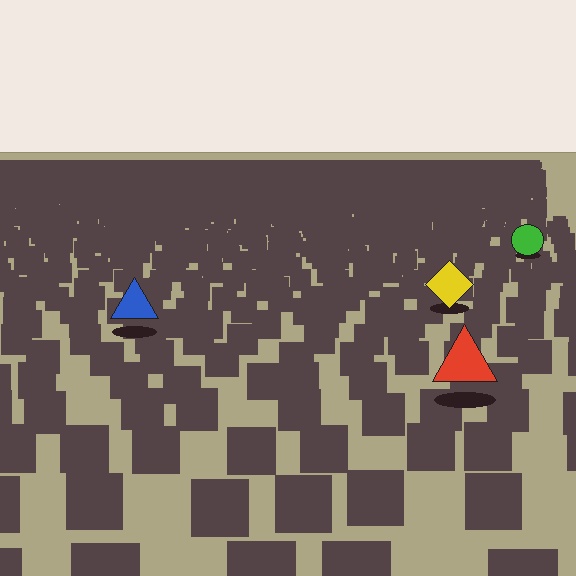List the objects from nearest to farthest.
From nearest to farthest: the red triangle, the blue triangle, the yellow diamond, the green circle.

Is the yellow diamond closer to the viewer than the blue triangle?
No. The blue triangle is closer — you can tell from the texture gradient: the ground texture is coarser near it.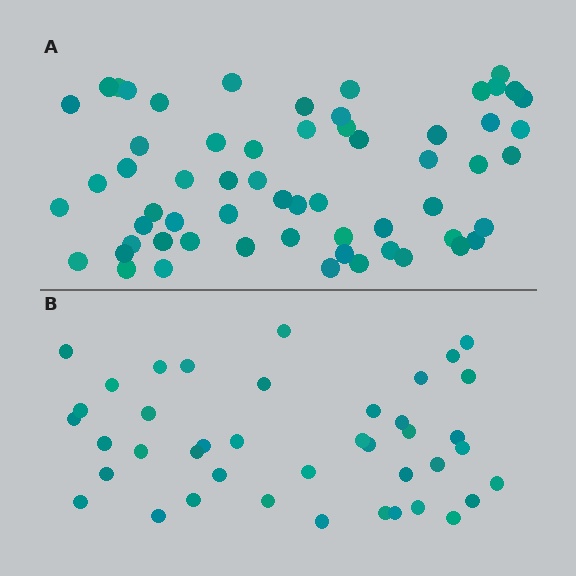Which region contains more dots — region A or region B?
Region A (the top region) has more dots.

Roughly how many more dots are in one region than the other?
Region A has approximately 20 more dots than region B.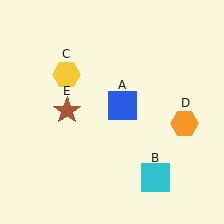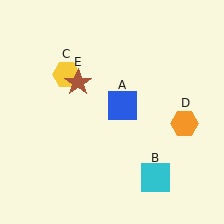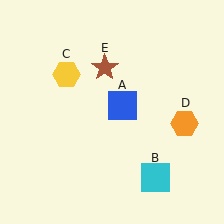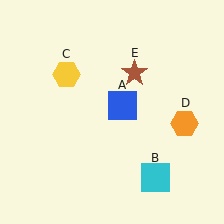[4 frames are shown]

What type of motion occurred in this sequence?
The brown star (object E) rotated clockwise around the center of the scene.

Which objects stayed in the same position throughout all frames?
Blue square (object A) and cyan square (object B) and yellow hexagon (object C) and orange hexagon (object D) remained stationary.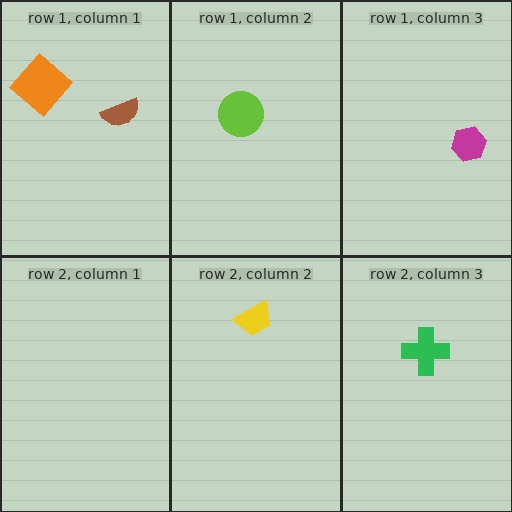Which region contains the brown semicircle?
The row 1, column 1 region.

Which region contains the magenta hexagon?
The row 1, column 3 region.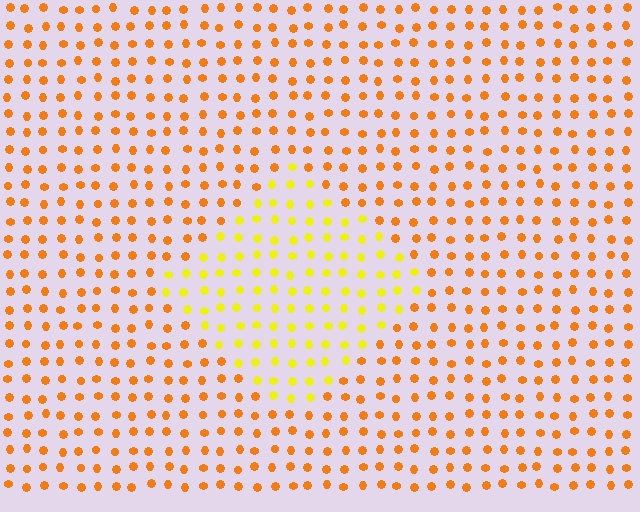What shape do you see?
I see a diamond.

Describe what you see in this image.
The image is filled with small orange elements in a uniform arrangement. A diamond-shaped region is visible where the elements are tinted to a slightly different hue, forming a subtle color boundary.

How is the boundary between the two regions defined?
The boundary is defined purely by a slight shift in hue (about 33 degrees). Spacing, size, and orientation are identical on both sides.